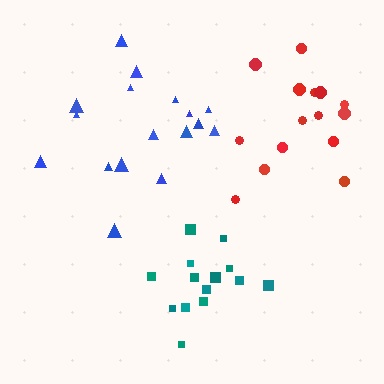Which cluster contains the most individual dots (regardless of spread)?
Blue (18).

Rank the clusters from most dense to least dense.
teal, red, blue.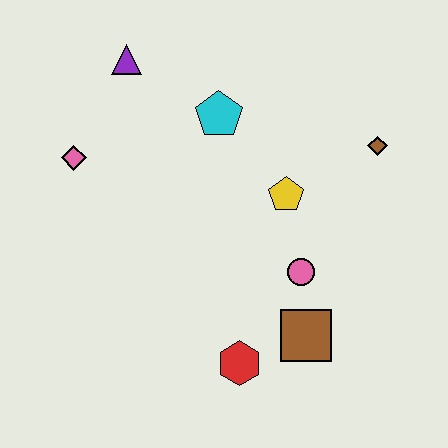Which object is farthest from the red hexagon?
The purple triangle is farthest from the red hexagon.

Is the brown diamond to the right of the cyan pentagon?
Yes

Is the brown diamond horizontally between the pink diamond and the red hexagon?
No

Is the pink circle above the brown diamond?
No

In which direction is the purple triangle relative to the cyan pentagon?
The purple triangle is to the left of the cyan pentagon.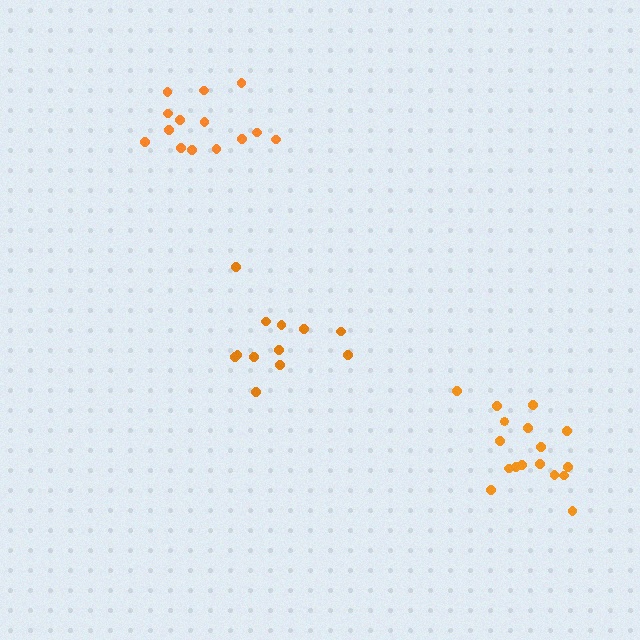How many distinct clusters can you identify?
There are 3 distinct clusters.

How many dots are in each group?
Group 1: 12 dots, Group 2: 14 dots, Group 3: 17 dots (43 total).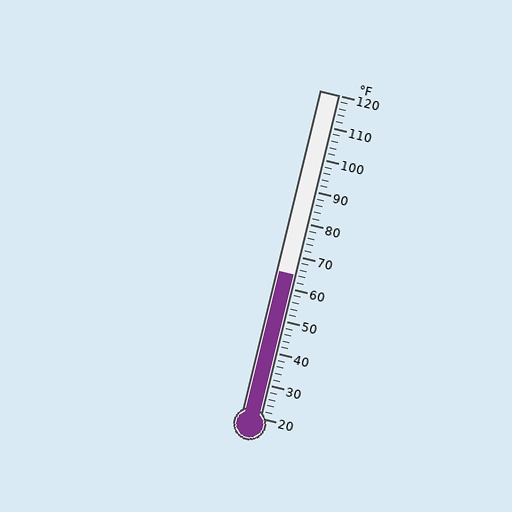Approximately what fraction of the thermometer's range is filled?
The thermometer is filled to approximately 45% of its range.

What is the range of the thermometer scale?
The thermometer scale ranges from 20°F to 120°F.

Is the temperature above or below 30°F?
The temperature is above 30°F.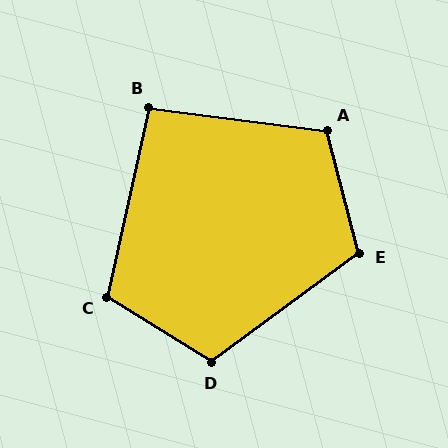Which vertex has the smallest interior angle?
B, at approximately 95 degrees.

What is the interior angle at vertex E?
Approximately 111 degrees (obtuse).